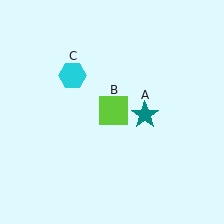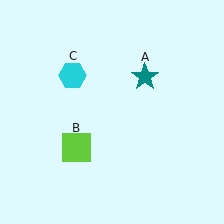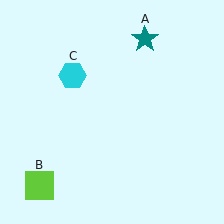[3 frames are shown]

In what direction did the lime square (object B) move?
The lime square (object B) moved down and to the left.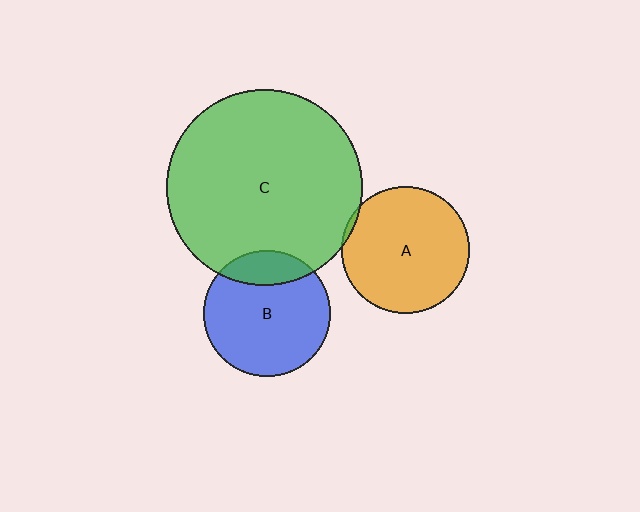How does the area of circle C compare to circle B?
Approximately 2.4 times.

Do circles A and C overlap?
Yes.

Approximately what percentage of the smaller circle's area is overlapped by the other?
Approximately 5%.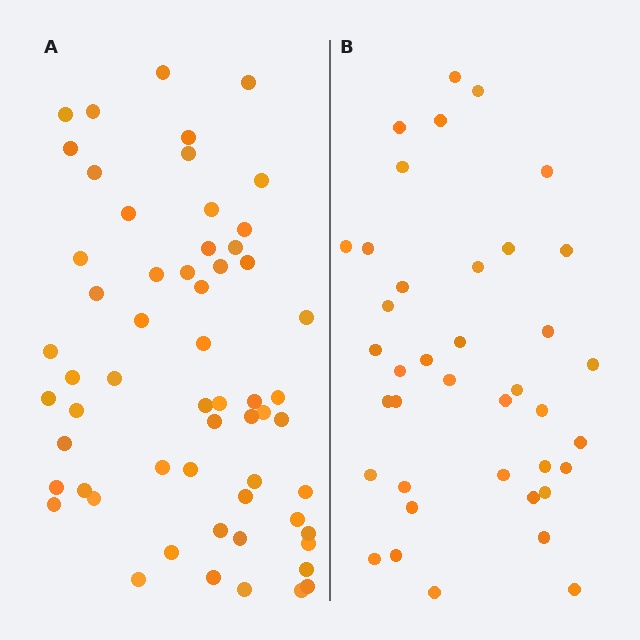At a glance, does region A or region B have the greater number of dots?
Region A (the left region) has more dots.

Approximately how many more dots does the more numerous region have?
Region A has approximately 20 more dots than region B.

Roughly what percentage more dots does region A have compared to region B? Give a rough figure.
About 50% more.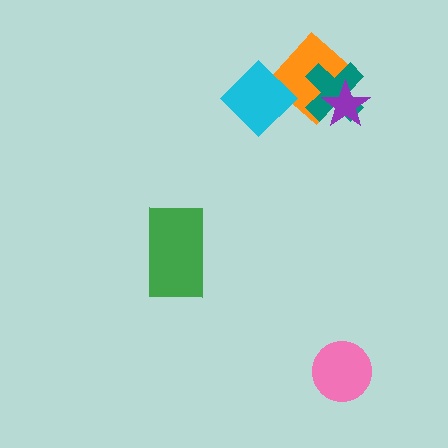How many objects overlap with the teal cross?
2 objects overlap with the teal cross.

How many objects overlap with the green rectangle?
0 objects overlap with the green rectangle.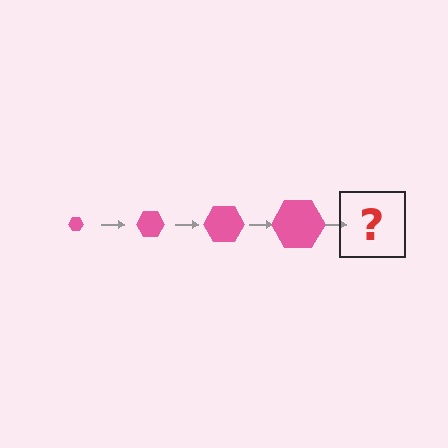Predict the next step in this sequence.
The next step is a pink hexagon, larger than the previous one.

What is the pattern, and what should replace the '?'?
The pattern is that the hexagon gets progressively larger each step. The '?' should be a pink hexagon, larger than the previous one.